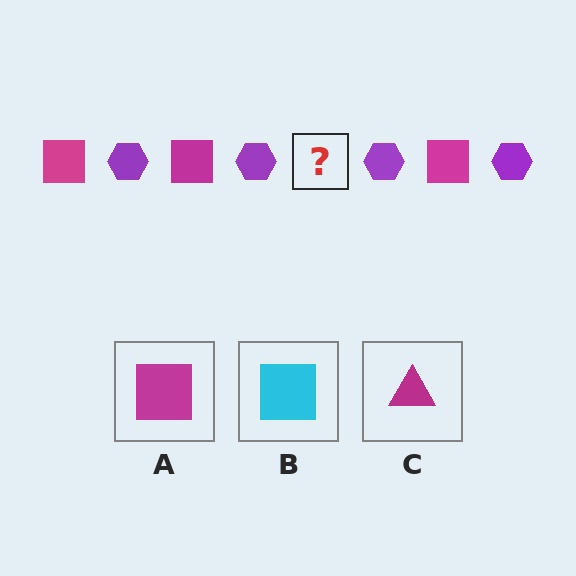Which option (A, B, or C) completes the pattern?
A.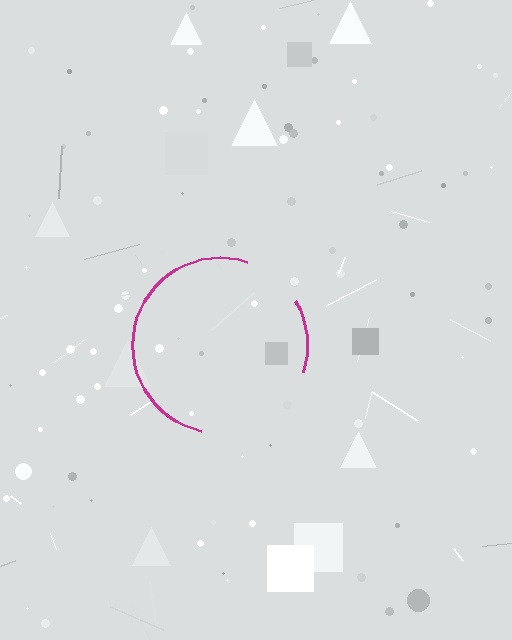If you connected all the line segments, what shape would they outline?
They would outline a circle.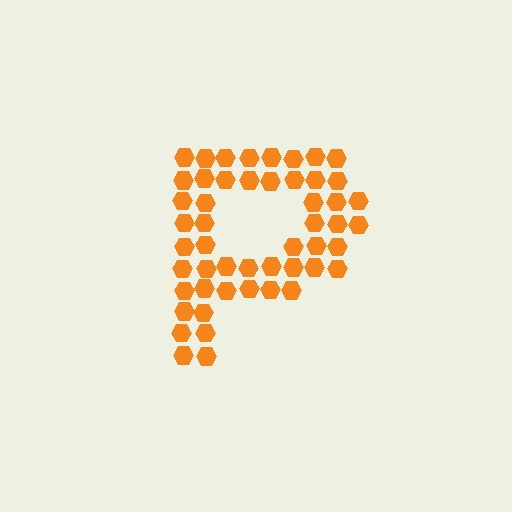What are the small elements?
The small elements are hexagons.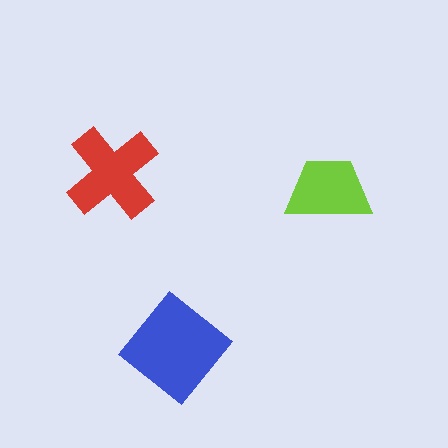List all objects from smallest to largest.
The lime trapezoid, the red cross, the blue diamond.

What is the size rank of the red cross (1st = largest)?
2nd.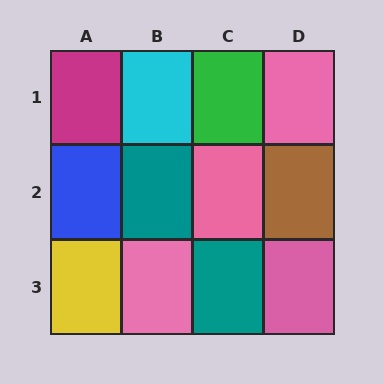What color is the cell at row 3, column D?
Pink.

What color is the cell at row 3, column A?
Yellow.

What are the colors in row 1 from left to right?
Magenta, cyan, green, pink.